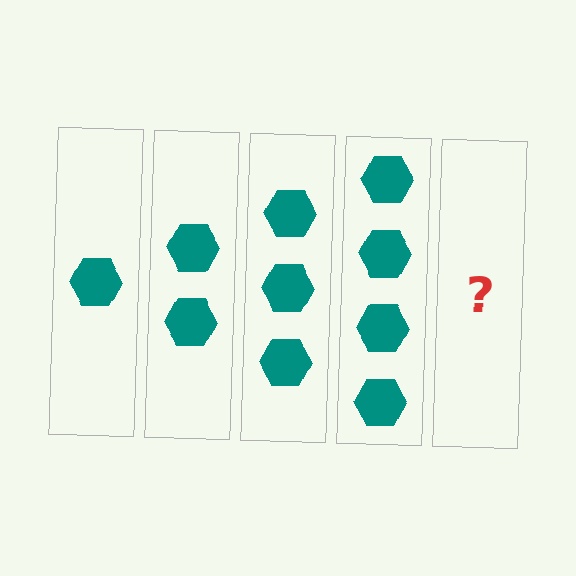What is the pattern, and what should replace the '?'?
The pattern is that each step adds one more hexagon. The '?' should be 5 hexagons.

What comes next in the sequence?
The next element should be 5 hexagons.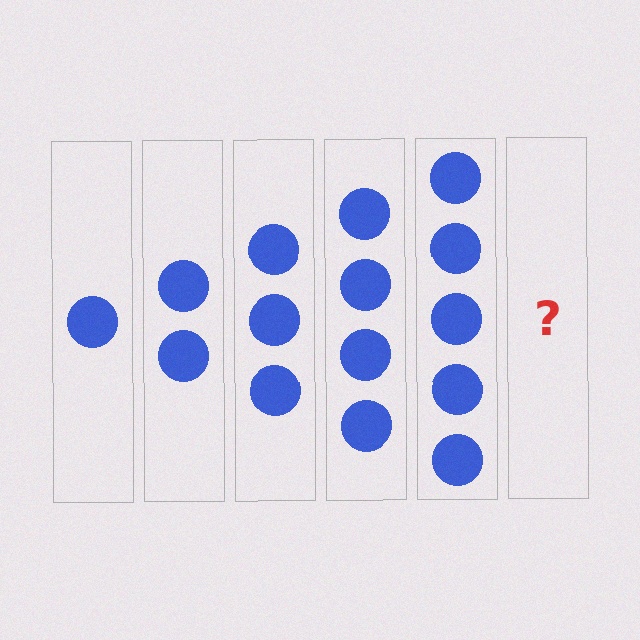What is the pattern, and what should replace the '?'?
The pattern is that each step adds one more circle. The '?' should be 6 circles.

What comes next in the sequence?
The next element should be 6 circles.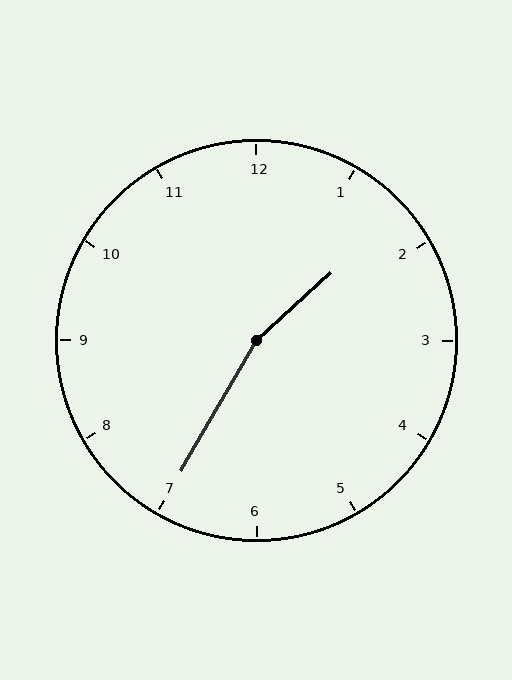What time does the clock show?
1:35.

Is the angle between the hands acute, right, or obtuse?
It is obtuse.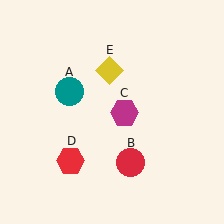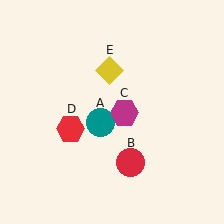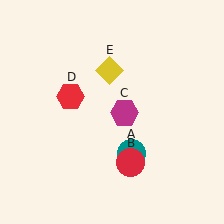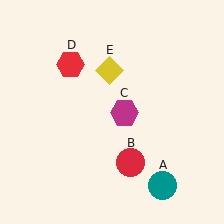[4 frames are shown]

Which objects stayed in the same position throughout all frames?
Red circle (object B) and magenta hexagon (object C) and yellow diamond (object E) remained stationary.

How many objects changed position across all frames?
2 objects changed position: teal circle (object A), red hexagon (object D).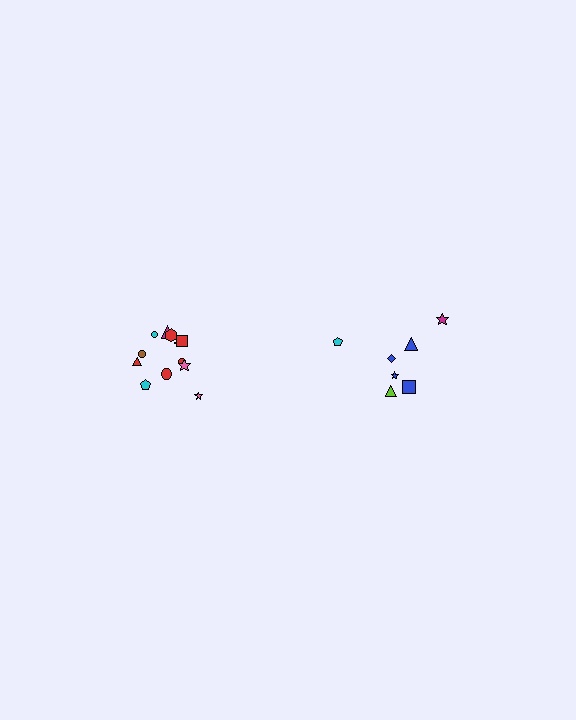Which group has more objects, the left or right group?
The left group.